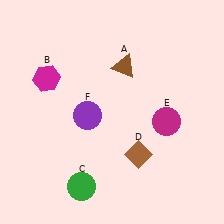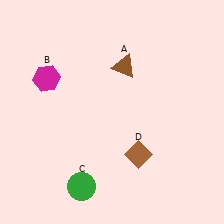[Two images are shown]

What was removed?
The magenta circle (E), the purple circle (F) were removed in Image 2.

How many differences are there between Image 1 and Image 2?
There are 2 differences between the two images.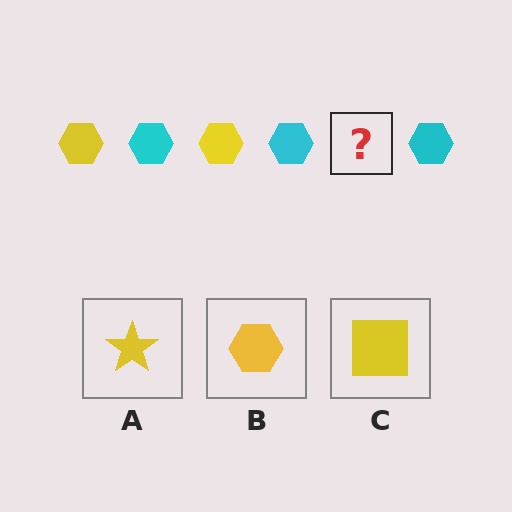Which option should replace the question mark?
Option B.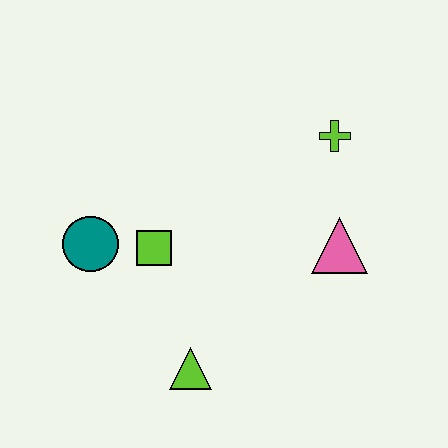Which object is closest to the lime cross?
The pink triangle is closest to the lime cross.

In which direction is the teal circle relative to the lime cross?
The teal circle is to the left of the lime cross.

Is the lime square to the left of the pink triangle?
Yes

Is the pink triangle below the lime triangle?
No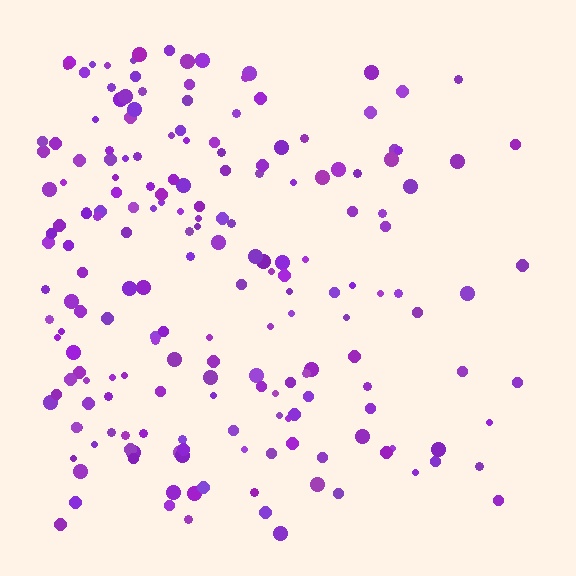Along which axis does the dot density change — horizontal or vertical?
Horizontal.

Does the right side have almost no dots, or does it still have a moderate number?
Still a moderate number, just noticeably fewer than the left.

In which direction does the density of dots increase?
From right to left, with the left side densest.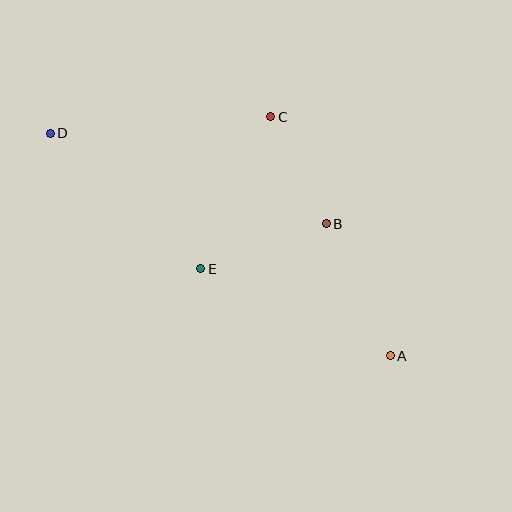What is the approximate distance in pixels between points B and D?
The distance between B and D is approximately 290 pixels.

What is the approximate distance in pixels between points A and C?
The distance between A and C is approximately 267 pixels.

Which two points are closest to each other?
Points B and C are closest to each other.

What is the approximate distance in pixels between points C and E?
The distance between C and E is approximately 167 pixels.